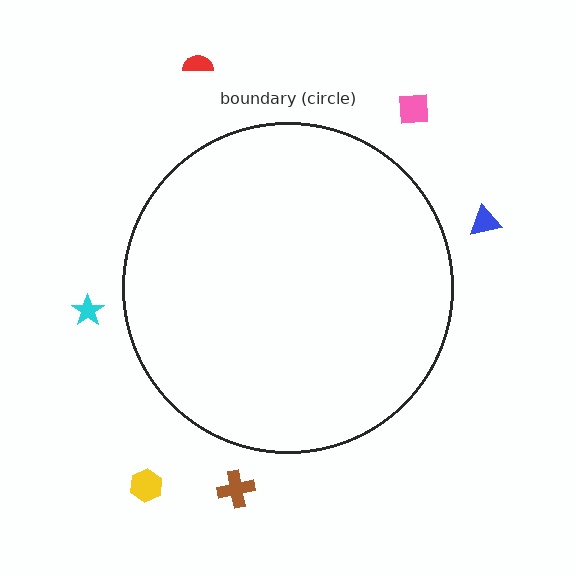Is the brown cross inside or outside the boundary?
Outside.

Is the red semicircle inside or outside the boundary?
Outside.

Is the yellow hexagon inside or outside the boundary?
Outside.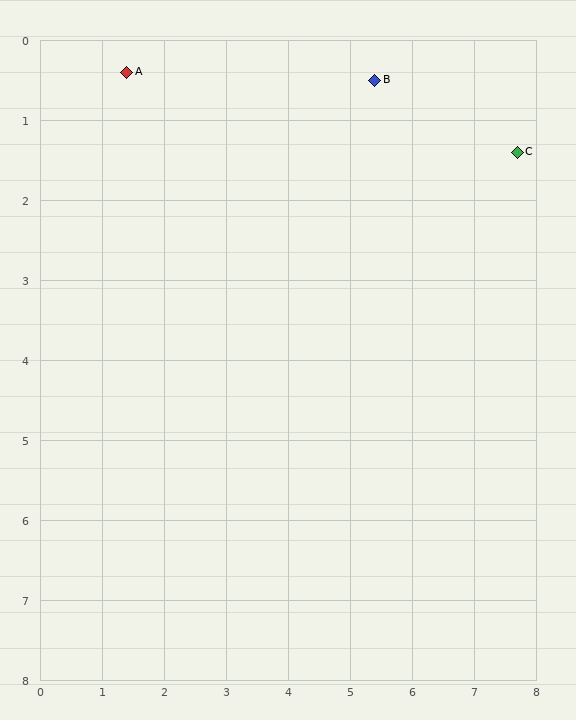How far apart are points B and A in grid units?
Points B and A are about 4.0 grid units apart.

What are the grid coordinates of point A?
Point A is at approximately (1.4, 0.4).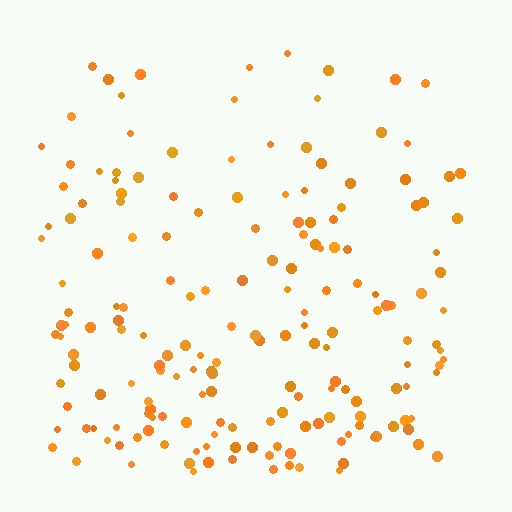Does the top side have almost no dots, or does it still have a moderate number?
Still a moderate number, just noticeably fewer than the bottom.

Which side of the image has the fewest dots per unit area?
The top.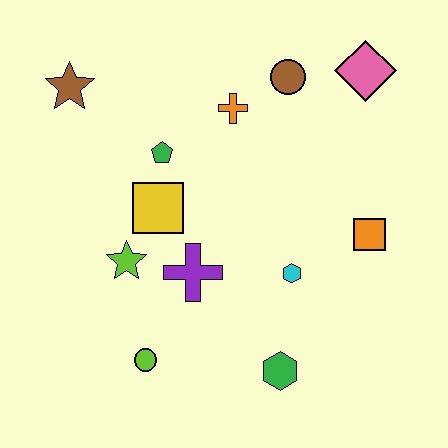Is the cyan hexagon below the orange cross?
Yes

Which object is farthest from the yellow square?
The pink diamond is farthest from the yellow square.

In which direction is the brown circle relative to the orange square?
The brown circle is above the orange square.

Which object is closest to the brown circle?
The orange cross is closest to the brown circle.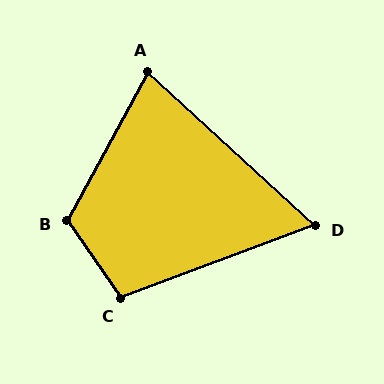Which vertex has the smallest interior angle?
D, at approximately 63 degrees.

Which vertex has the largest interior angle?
B, at approximately 117 degrees.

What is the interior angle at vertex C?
Approximately 104 degrees (obtuse).